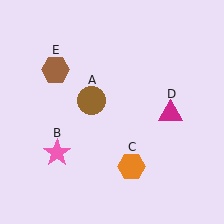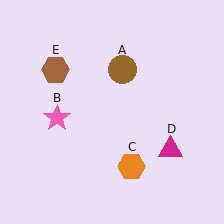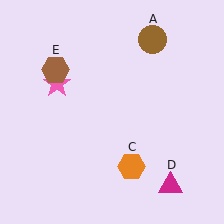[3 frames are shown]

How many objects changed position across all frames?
3 objects changed position: brown circle (object A), pink star (object B), magenta triangle (object D).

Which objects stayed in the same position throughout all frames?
Orange hexagon (object C) and brown hexagon (object E) remained stationary.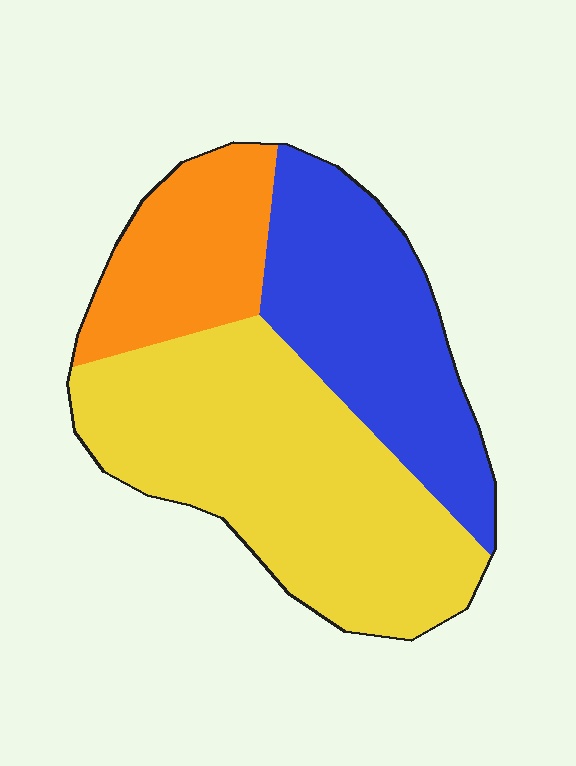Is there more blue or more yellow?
Yellow.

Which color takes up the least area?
Orange, at roughly 20%.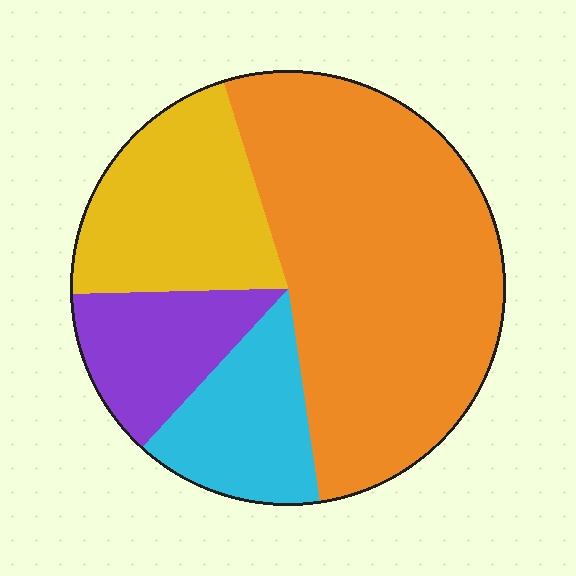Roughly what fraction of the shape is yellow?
Yellow takes up less than a quarter of the shape.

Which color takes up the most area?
Orange, at roughly 50%.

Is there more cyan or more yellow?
Yellow.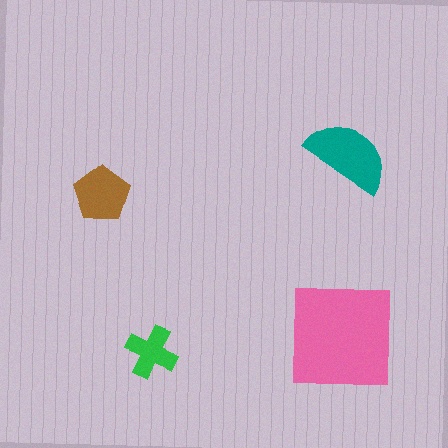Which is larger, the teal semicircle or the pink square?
The pink square.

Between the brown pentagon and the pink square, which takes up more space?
The pink square.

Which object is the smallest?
The green cross.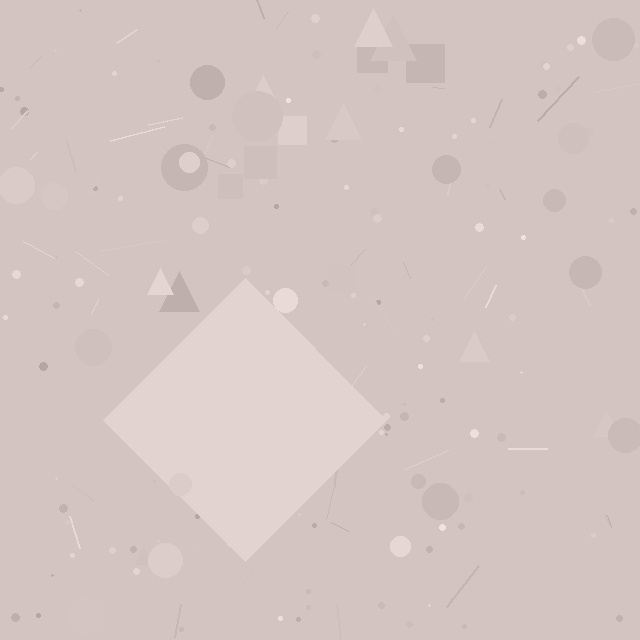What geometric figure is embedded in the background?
A diamond is embedded in the background.